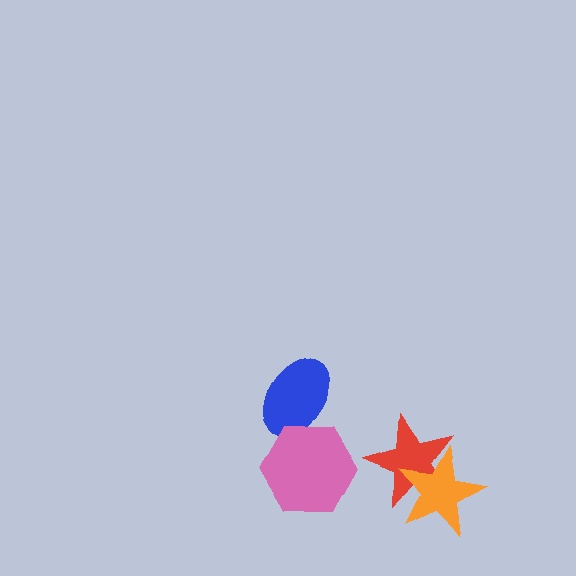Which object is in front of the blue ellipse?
The pink hexagon is in front of the blue ellipse.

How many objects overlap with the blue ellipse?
1 object overlaps with the blue ellipse.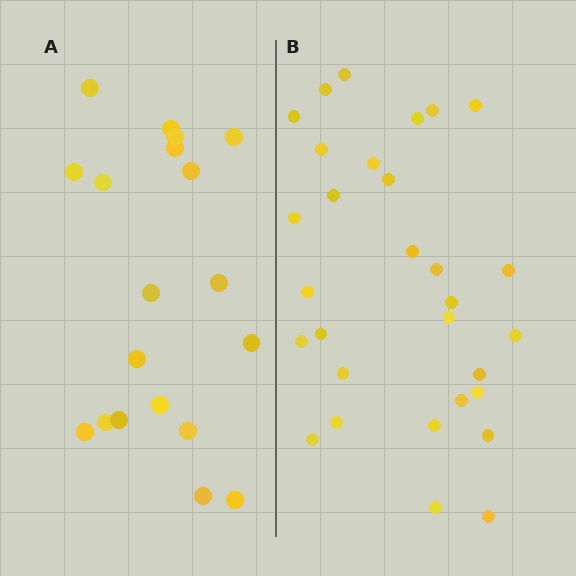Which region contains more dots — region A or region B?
Region B (the right region) has more dots.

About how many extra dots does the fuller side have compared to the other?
Region B has roughly 12 or so more dots than region A.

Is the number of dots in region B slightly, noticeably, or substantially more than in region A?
Region B has substantially more. The ratio is roughly 1.6 to 1.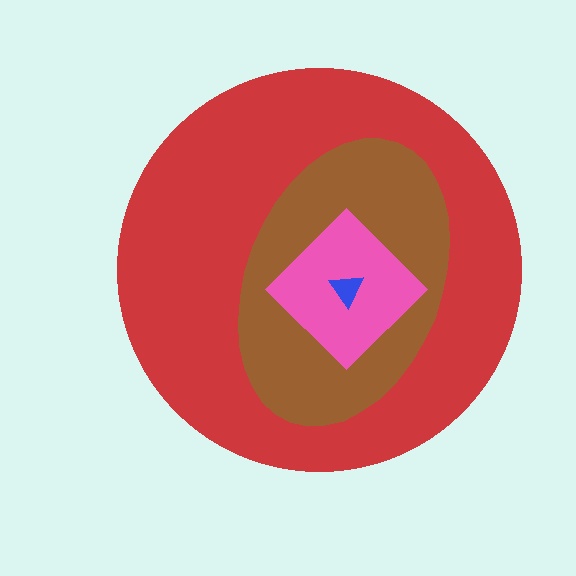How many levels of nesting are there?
4.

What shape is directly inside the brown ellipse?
The pink diamond.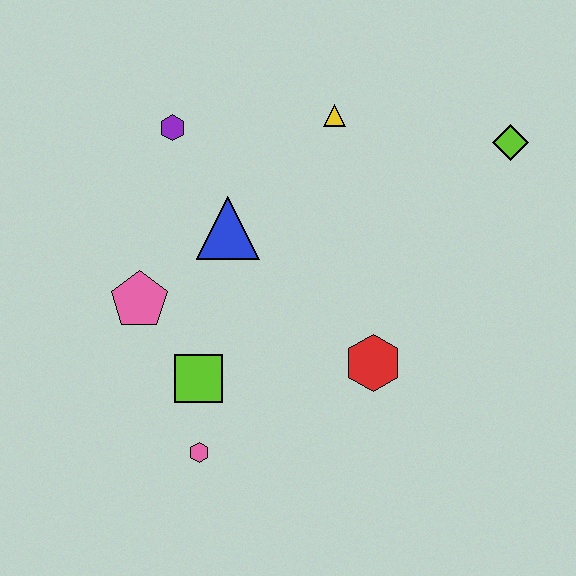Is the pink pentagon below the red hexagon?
No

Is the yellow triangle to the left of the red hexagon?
Yes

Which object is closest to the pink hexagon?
The lime square is closest to the pink hexagon.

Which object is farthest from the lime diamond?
The pink hexagon is farthest from the lime diamond.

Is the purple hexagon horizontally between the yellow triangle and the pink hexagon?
No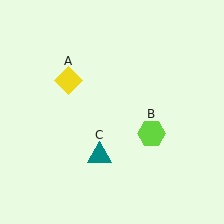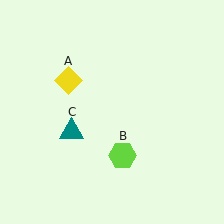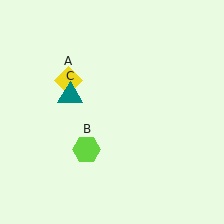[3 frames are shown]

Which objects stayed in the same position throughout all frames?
Yellow diamond (object A) remained stationary.